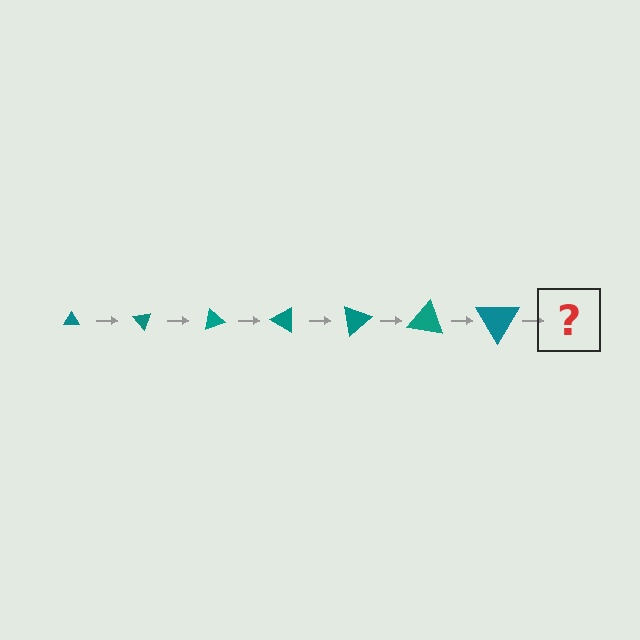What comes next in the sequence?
The next element should be a triangle, larger than the previous one and rotated 350 degrees from the start.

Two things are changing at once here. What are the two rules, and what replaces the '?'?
The two rules are that the triangle grows larger each step and it rotates 50 degrees each step. The '?' should be a triangle, larger than the previous one and rotated 350 degrees from the start.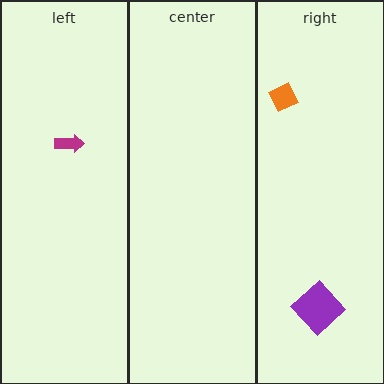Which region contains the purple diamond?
The right region.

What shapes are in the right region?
The orange diamond, the purple diamond.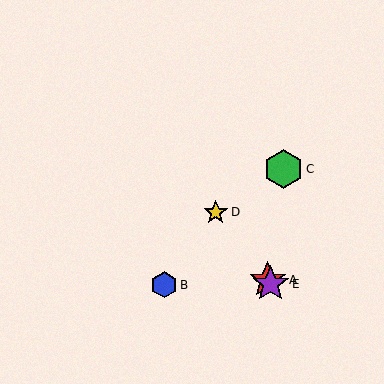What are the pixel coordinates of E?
Object E is at (271, 284).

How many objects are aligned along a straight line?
3 objects (A, D, E) are aligned along a straight line.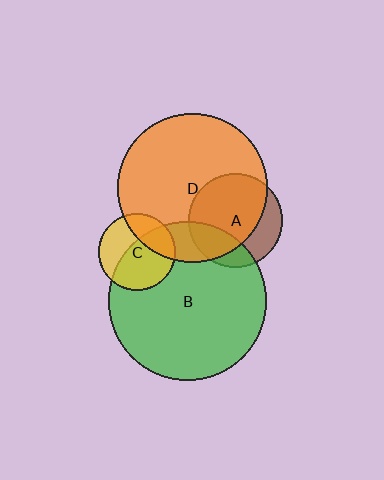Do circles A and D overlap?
Yes.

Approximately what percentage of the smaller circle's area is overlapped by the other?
Approximately 70%.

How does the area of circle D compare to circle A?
Approximately 2.5 times.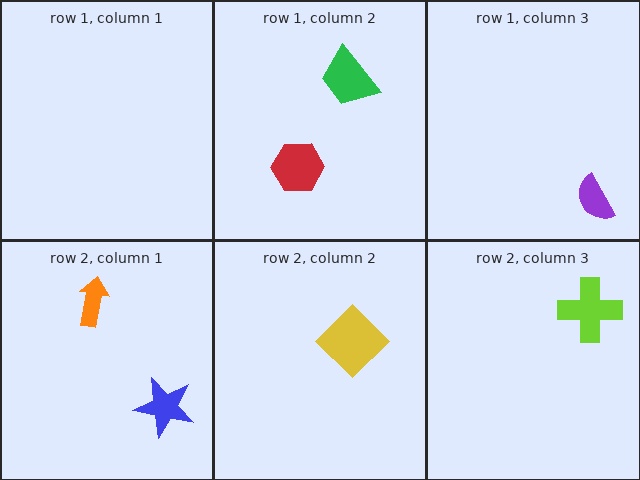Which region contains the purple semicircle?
The row 1, column 3 region.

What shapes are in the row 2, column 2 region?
The yellow diamond.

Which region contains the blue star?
The row 2, column 1 region.